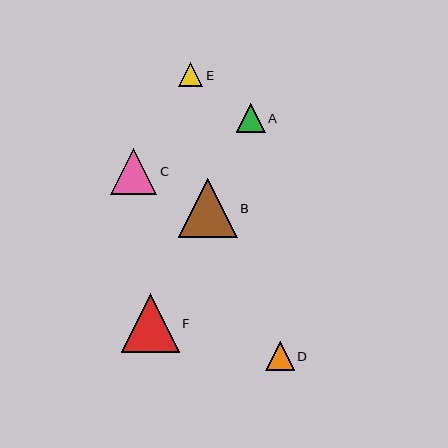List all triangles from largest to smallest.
From largest to smallest: B, F, C, A, D, E.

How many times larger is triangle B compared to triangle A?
Triangle B is approximately 2.0 times the size of triangle A.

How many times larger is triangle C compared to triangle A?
Triangle C is approximately 1.6 times the size of triangle A.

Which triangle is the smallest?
Triangle E is the smallest with a size of approximately 24 pixels.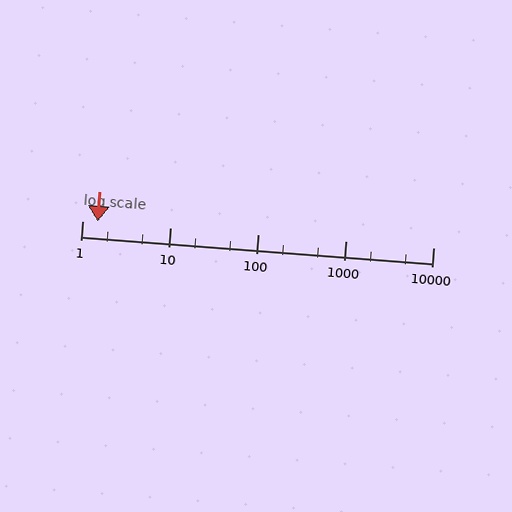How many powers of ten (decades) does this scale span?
The scale spans 4 decades, from 1 to 10000.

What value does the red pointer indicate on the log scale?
The pointer indicates approximately 1.5.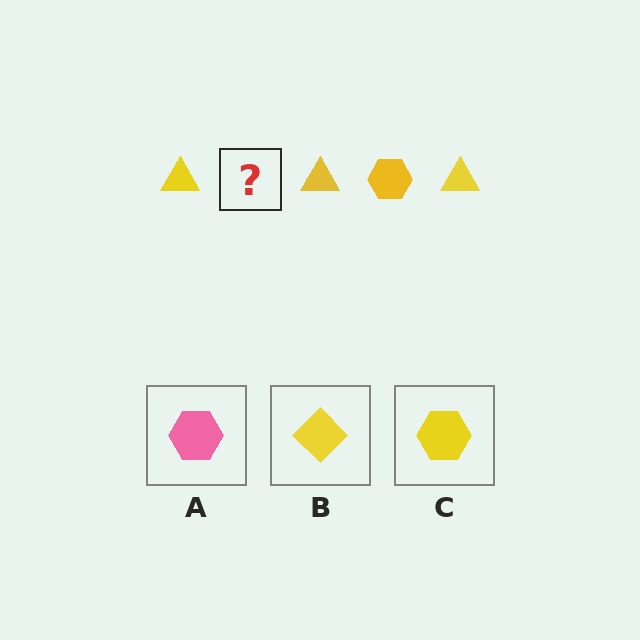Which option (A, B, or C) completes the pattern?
C.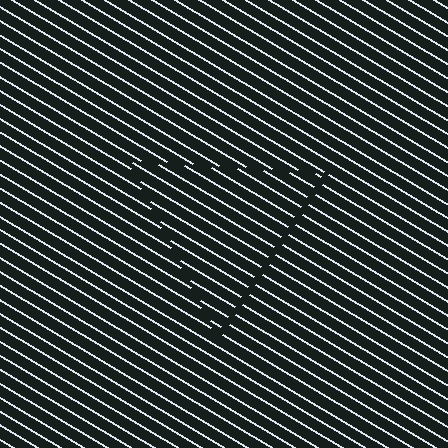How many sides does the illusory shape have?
3 sides — the line-ends trace a triangle.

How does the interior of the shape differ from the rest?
The interior of the shape contains the same grating, shifted by half a period — the contour is defined by the phase discontinuity where line-ends from the inner and outer gratings abut.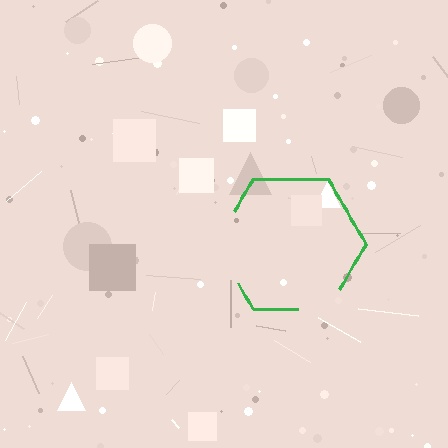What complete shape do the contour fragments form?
The contour fragments form a hexagon.